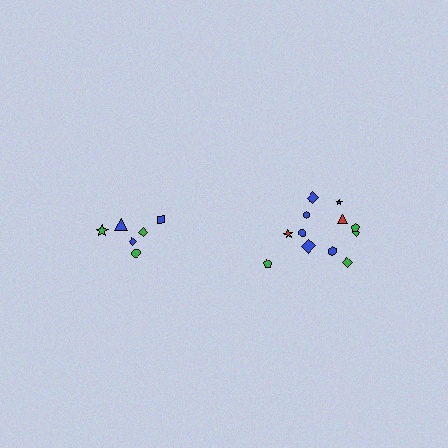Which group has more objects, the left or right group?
The right group.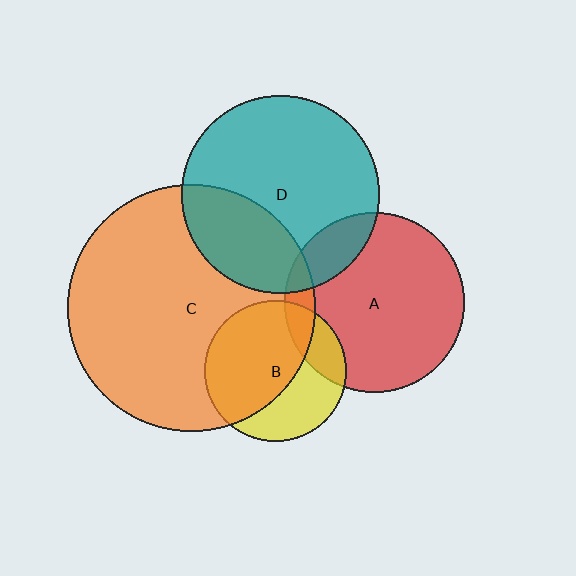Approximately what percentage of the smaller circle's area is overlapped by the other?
Approximately 60%.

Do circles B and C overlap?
Yes.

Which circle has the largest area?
Circle C (orange).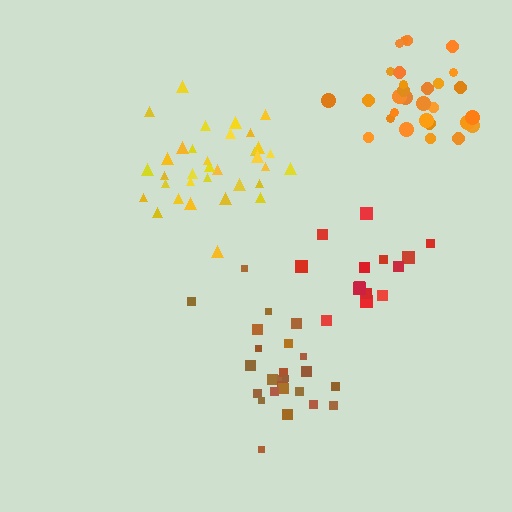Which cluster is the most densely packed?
Orange.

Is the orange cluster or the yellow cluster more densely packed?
Orange.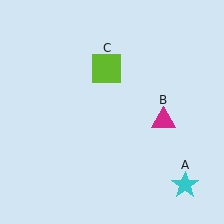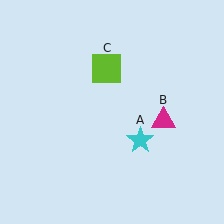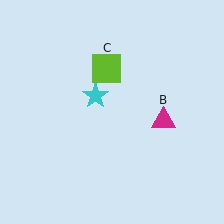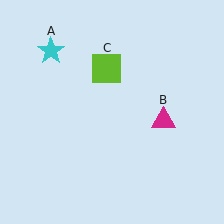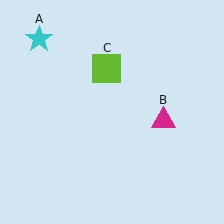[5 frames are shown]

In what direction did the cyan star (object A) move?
The cyan star (object A) moved up and to the left.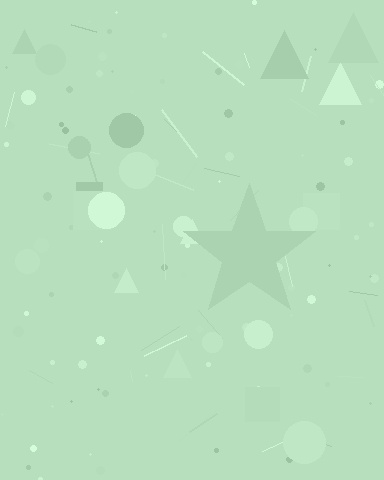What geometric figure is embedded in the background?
A star is embedded in the background.